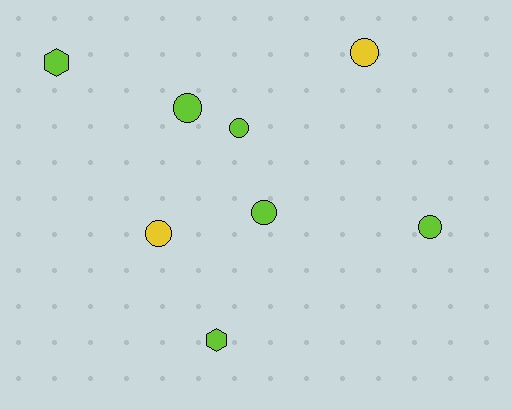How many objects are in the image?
There are 8 objects.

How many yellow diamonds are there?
There are no yellow diamonds.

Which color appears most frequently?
Lime, with 6 objects.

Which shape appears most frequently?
Circle, with 6 objects.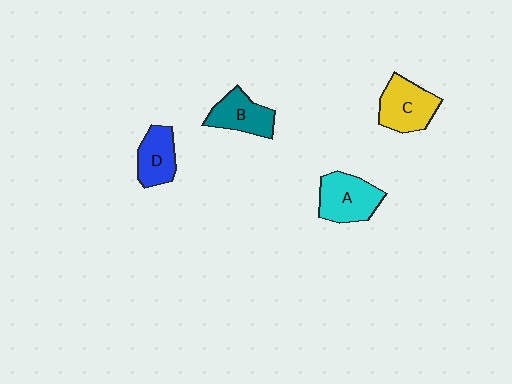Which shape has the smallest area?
Shape D (blue).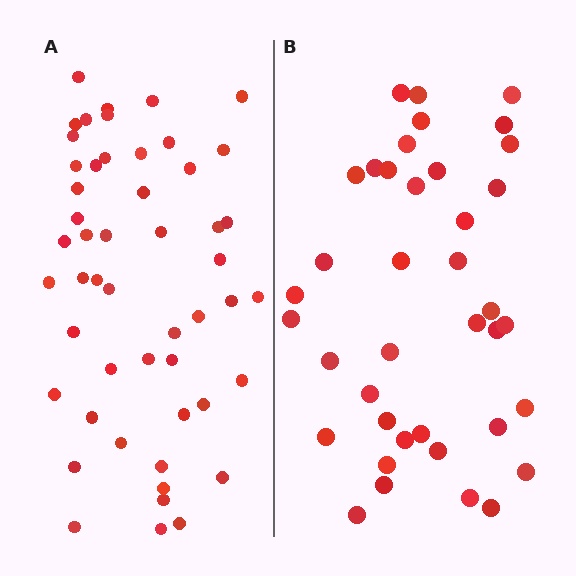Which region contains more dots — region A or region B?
Region A (the left region) has more dots.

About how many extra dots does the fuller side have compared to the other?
Region A has roughly 12 or so more dots than region B.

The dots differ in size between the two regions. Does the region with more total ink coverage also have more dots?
No. Region B has more total ink coverage because its dots are larger, but region A actually contains more individual dots. Total area can be misleading — the number of items is what matters here.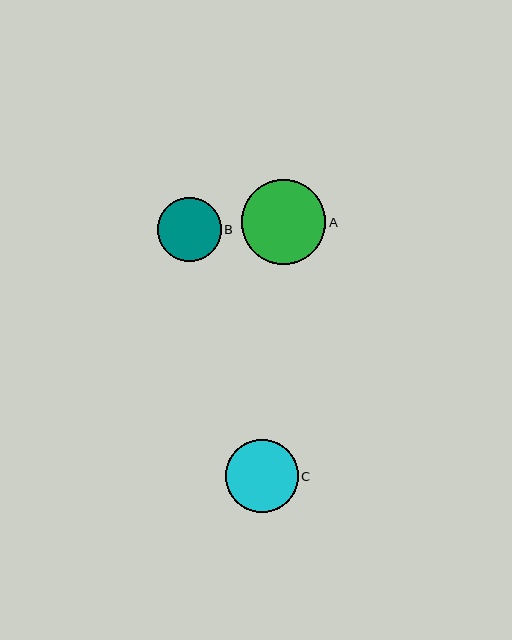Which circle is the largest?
Circle A is the largest with a size of approximately 85 pixels.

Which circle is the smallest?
Circle B is the smallest with a size of approximately 64 pixels.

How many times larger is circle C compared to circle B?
Circle C is approximately 1.1 times the size of circle B.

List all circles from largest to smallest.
From largest to smallest: A, C, B.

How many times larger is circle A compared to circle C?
Circle A is approximately 1.2 times the size of circle C.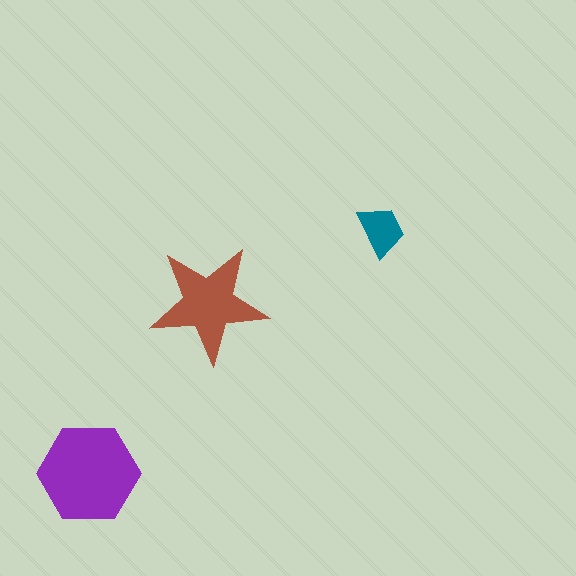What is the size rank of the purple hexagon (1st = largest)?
1st.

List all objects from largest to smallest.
The purple hexagon, the brown star, the teal trapezoid.